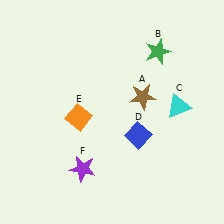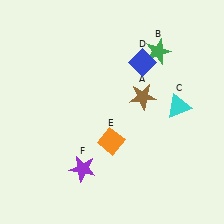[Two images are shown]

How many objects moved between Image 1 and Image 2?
2 objects moved between the two images.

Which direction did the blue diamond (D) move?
The blue diamond (D) moved up.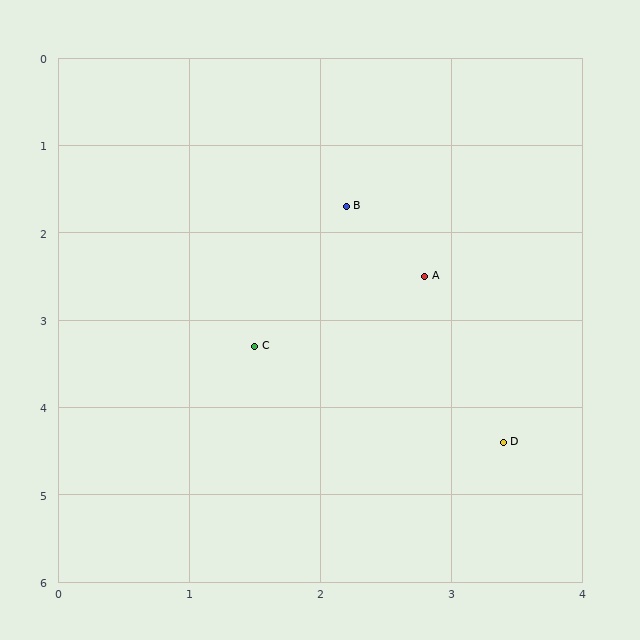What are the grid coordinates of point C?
Point C is at approximately (1.5, 3.3).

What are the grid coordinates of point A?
Point A is at approximately (2.8, 2.5).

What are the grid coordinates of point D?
Point D is at approximately (3.4, 4.4).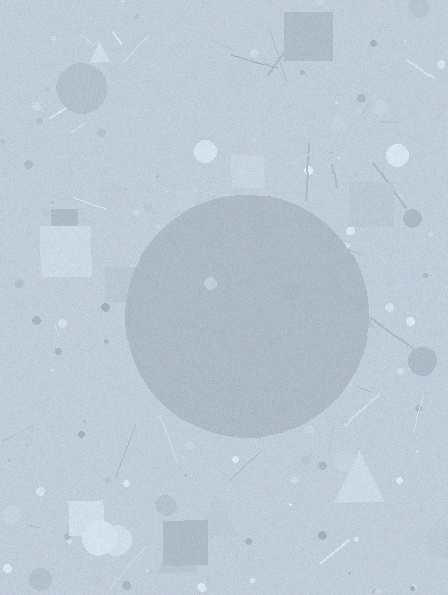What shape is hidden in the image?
A circle is hidden in the image.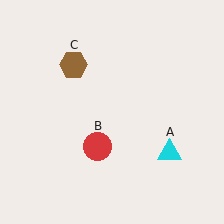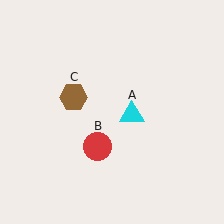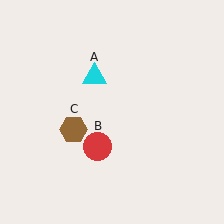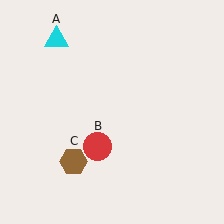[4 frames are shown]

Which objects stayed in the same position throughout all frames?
Red circle (object B) remained stationary.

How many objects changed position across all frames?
2 objects changed position: cyan triangle (object A), brown hexagon (object C).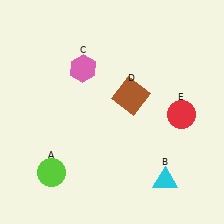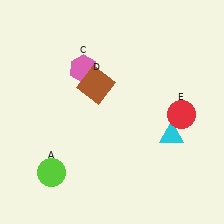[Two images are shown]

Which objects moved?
The objects that moved are: the cyan triangle (B), the brown square (D).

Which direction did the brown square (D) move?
The brown square (D) moved left.